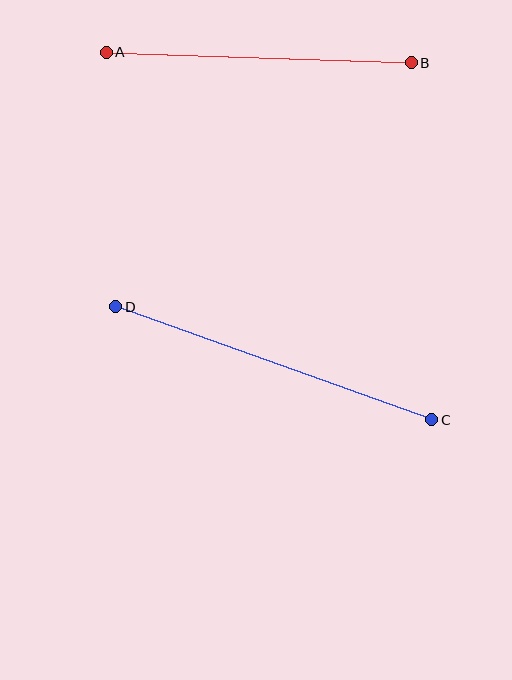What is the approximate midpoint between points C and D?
The midpoint is at approximately (274, 363) pixels.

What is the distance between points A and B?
The distance is approximately 305 pixels.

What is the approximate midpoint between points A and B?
The midpoint is at approximately (259, 57) pixels.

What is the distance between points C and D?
The distance is approximately 336 pixels.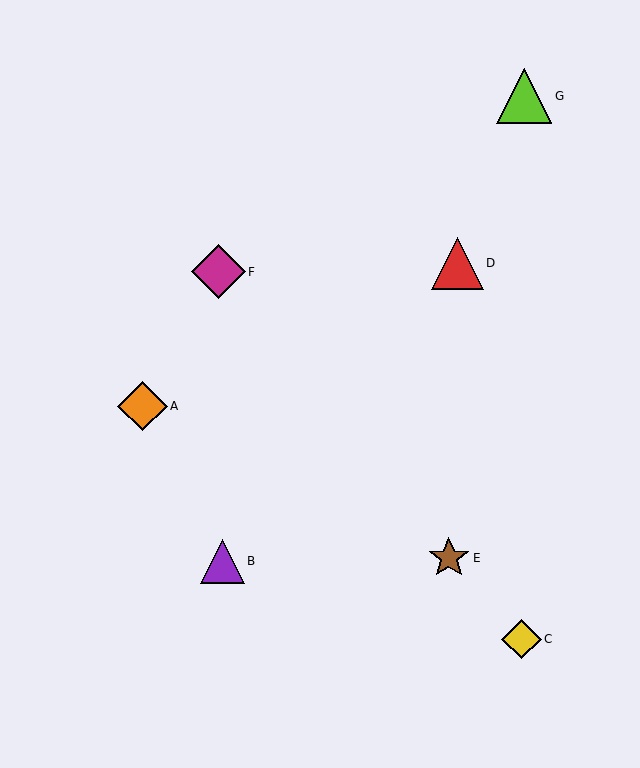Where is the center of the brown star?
The center of the brown star is at (449, 558).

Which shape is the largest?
The lime triangle (labeled G) is the largest.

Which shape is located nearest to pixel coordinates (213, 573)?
The purple triangle (labeled B) at (222, 561) is nearest to that location.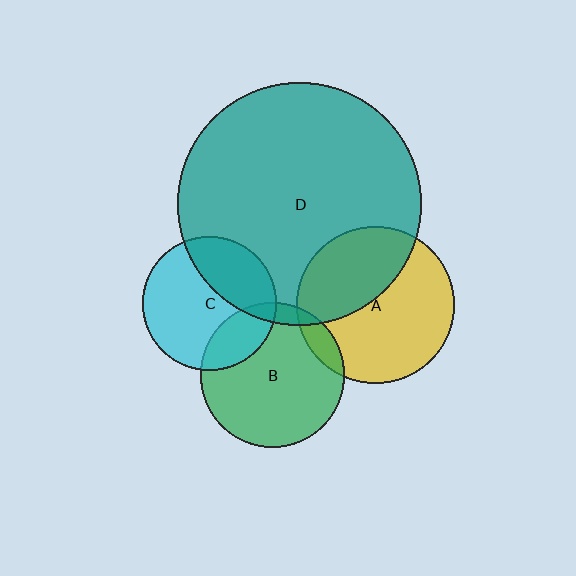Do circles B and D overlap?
Yes.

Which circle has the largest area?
Circle D (teal).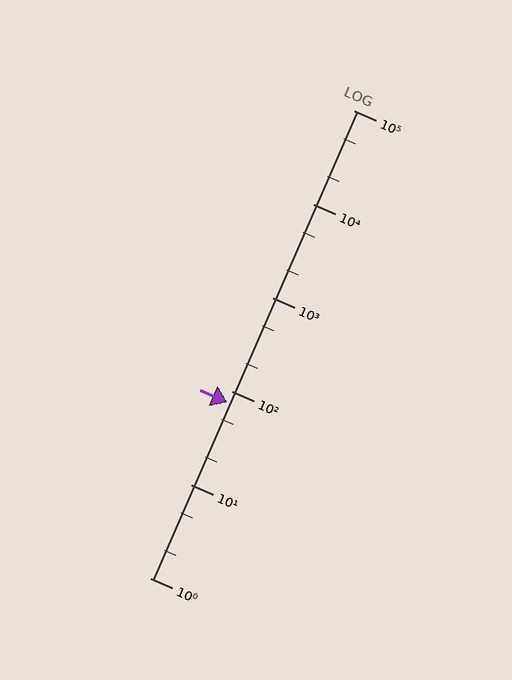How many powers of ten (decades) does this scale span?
The scale spans 5 decades, from 1 to 100000.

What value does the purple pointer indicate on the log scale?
The pointer indicates approximately 76.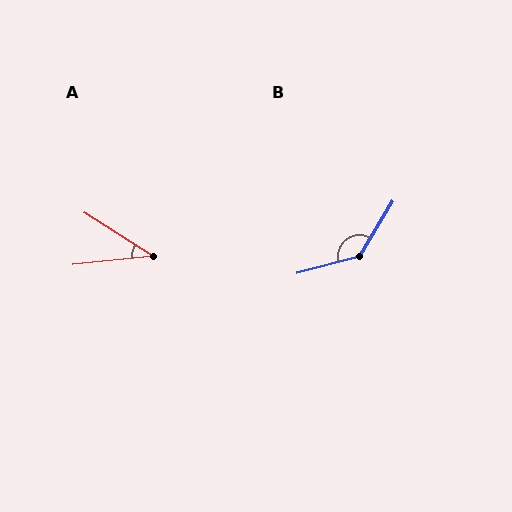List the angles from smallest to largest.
A (38°), B (136°).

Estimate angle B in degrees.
Approximately 136 degrees.